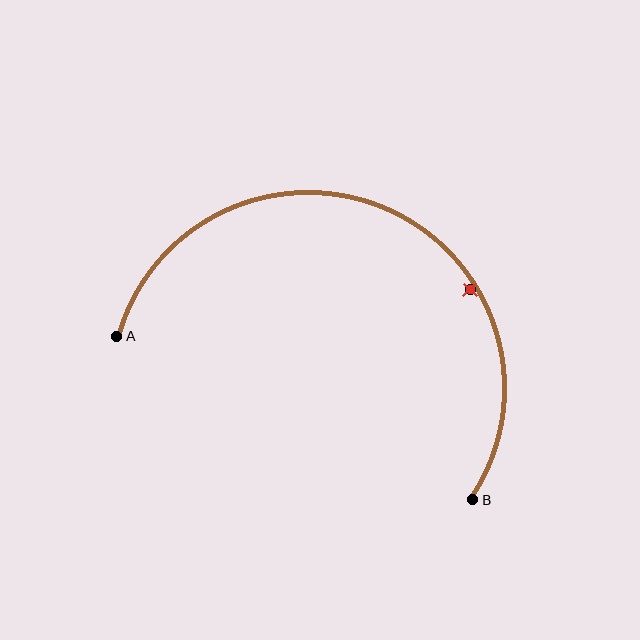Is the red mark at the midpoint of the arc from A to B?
No — the red mark does not lie on the arc at all. It sits slightly inside the curve.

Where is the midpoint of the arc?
The arc midpoint is the point on the curve farthest from the straight line joining A and B. It sits above that line.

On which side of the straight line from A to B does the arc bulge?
The arc bulges above the straight line connecting A and B.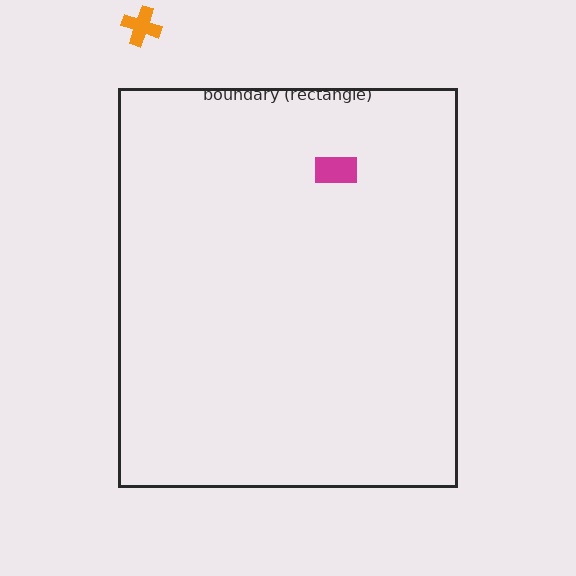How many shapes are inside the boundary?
1 inside, 1 outside.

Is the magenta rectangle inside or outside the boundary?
Inside.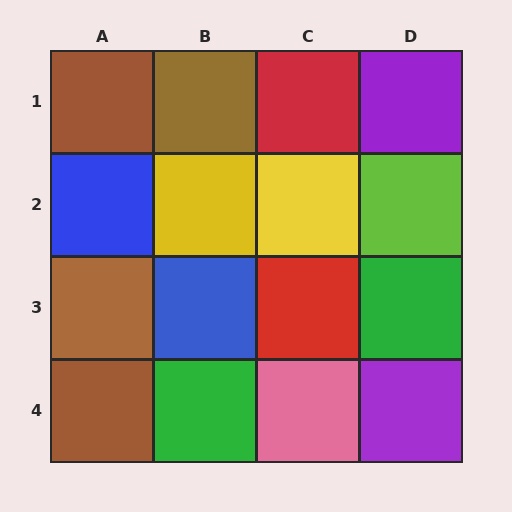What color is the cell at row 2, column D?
Lime.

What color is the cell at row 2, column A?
Blue.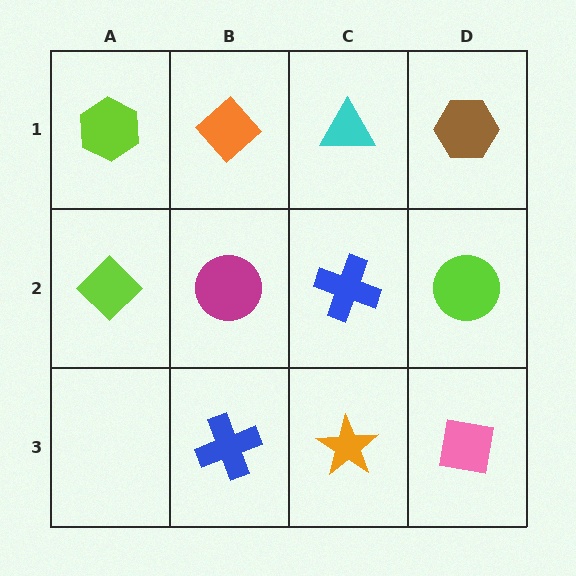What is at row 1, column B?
An orange diamond.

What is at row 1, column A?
A lime hexagon.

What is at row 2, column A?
A lime diamond.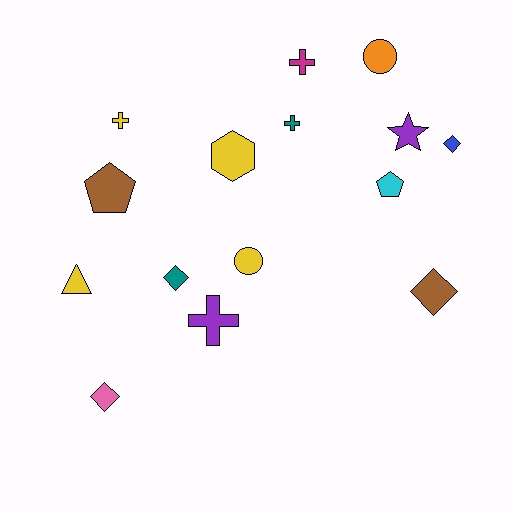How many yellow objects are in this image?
There are 4 yellow objects.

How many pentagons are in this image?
There are 2 pentagons.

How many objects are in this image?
There are 15 objects.